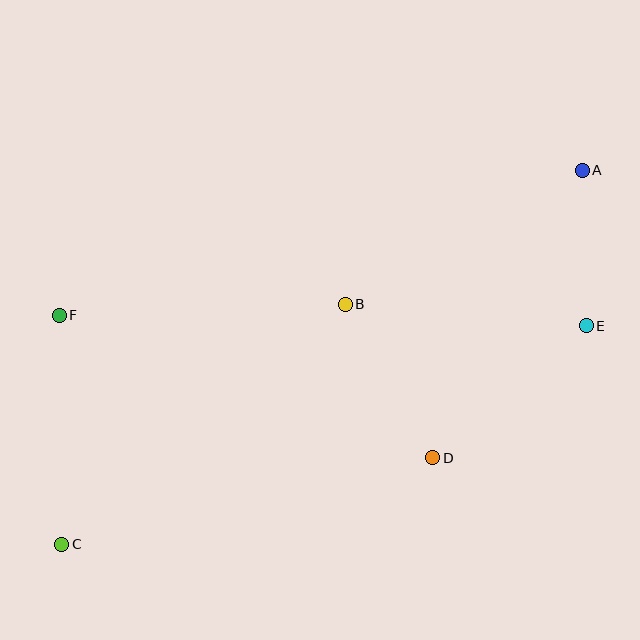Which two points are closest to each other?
Points A and E are closest to each other.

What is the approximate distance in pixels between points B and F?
The distance between B and F is approximately 287 pixels.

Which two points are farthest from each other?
Points A and C are farthest from each other.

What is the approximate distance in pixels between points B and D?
The distance between B and D is approximately 177 pixels.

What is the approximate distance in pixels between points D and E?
The distance between D and E is approximately 202 pixels.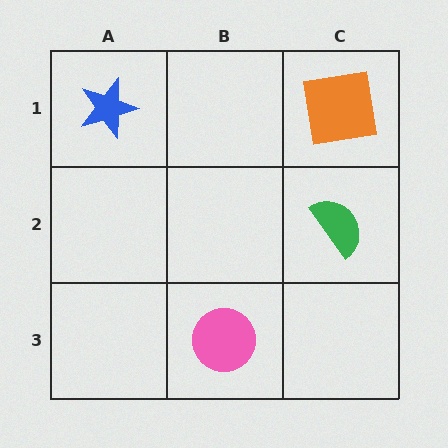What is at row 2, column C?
A green semicircle.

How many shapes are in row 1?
2 shapes.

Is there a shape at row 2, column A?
No, that cell is empty.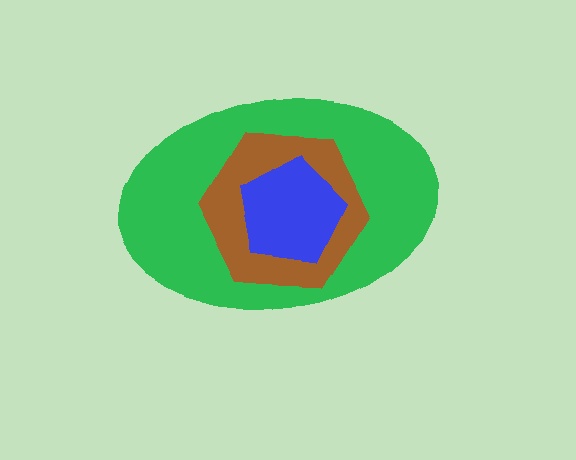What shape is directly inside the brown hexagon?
The blue pentagon.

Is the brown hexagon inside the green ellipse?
Yes.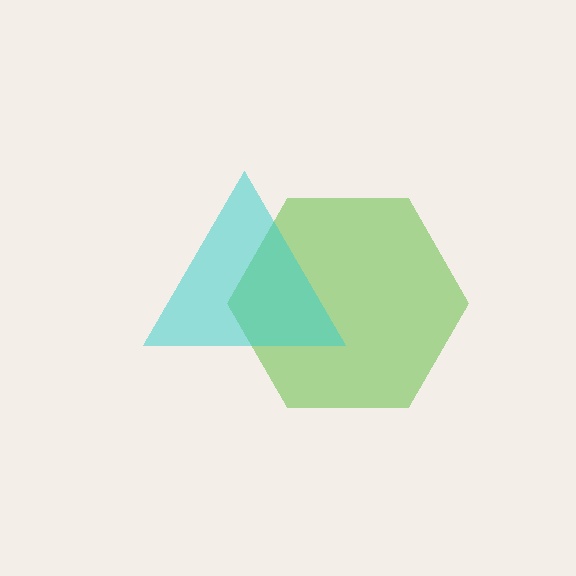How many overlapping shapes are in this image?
There are 2 overlapping shapes in the image.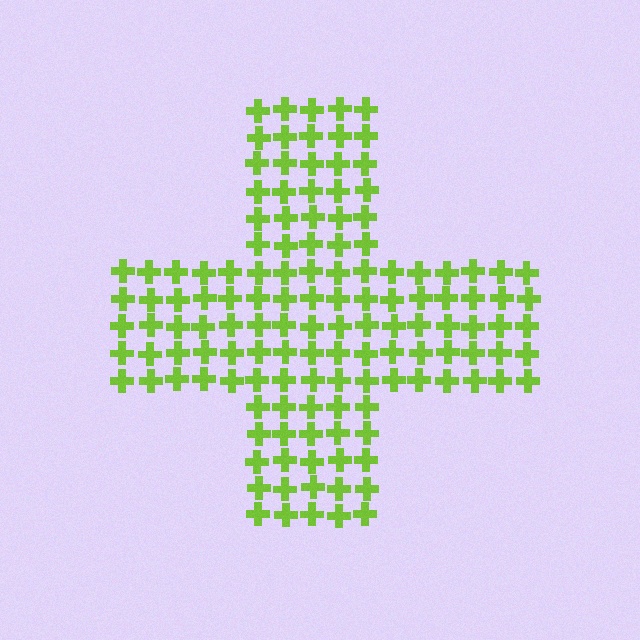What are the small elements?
The small elements are crosses.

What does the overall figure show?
The overall figure shows a cross.